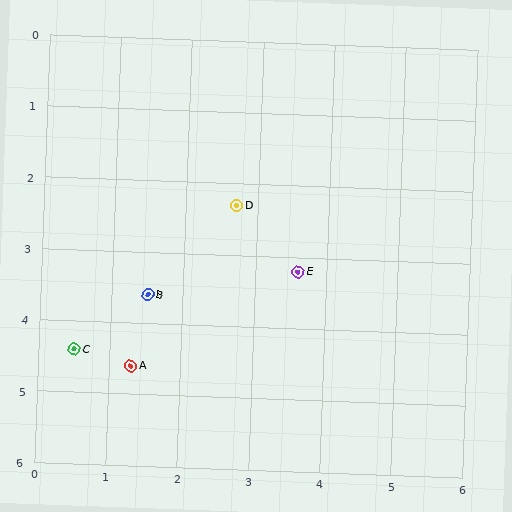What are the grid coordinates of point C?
Point C is at approximately (0.5, 4.4).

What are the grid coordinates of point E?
Point E is at approximately (3.6, 3.2).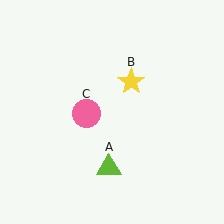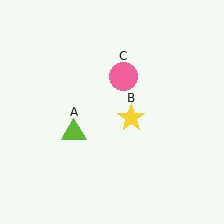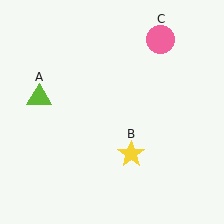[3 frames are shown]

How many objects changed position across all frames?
3 objects changed position: lime triangle (object A), yellow star (object B), pink circle (object C).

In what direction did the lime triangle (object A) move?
The lime triangle (object A) moved up and to the left.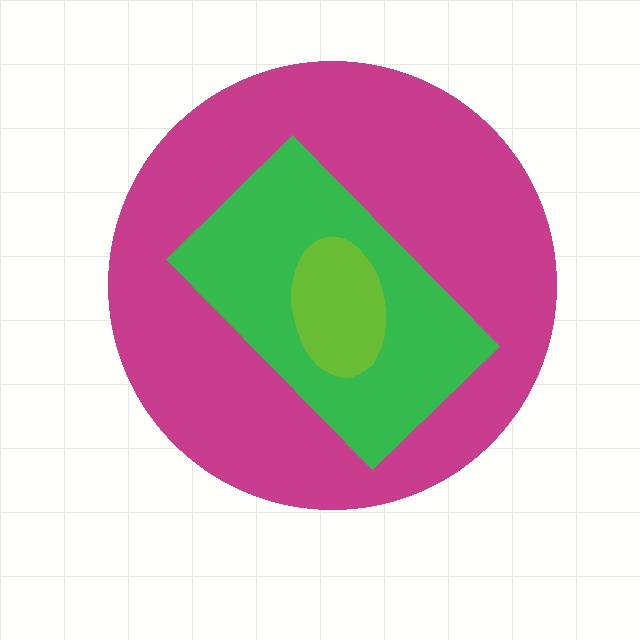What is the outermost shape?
The magenta circle.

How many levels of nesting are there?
3.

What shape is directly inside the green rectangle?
The lime ellipse.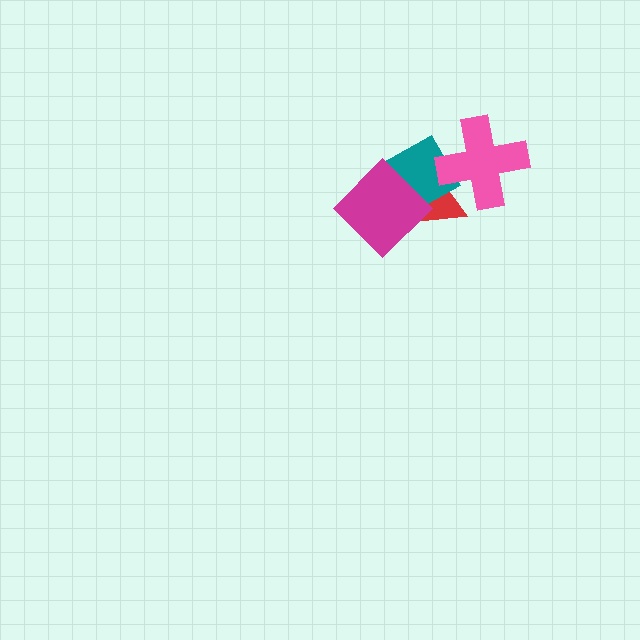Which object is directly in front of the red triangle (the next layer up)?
The teal diamond is directly in front of the red triangle.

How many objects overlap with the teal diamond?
3 objects overlap with the teal diamond.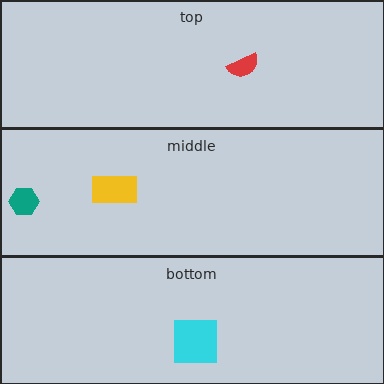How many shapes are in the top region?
1.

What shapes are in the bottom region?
The cyan square.